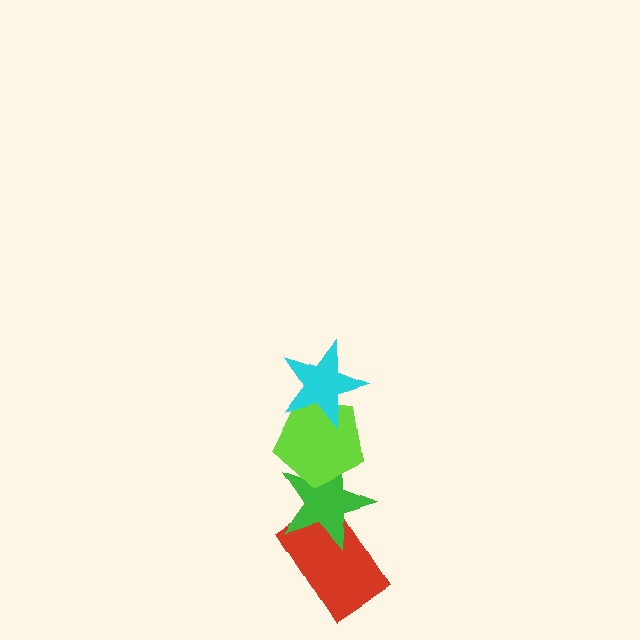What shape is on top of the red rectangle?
The green star is on top of the red rectangle.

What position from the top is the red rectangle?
The red rectangle is 4th from the top.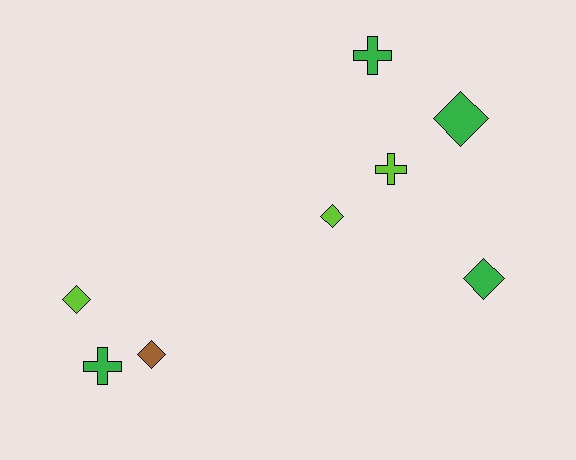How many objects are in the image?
There are 8 objects.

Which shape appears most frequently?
Diamond, with 5 objects.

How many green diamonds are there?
There are 2 green diamonds.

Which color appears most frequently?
Green, with 4 objects.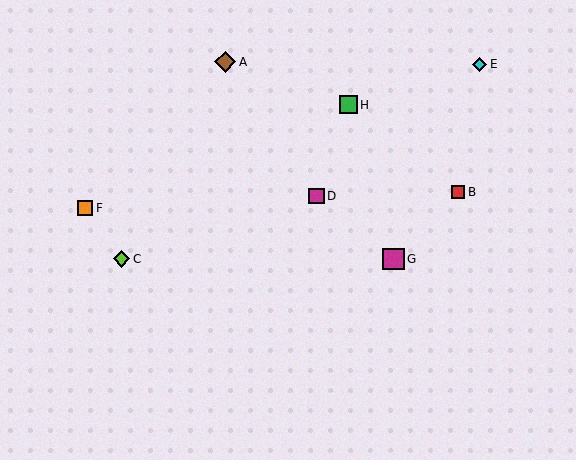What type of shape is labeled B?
Shape B is a red square.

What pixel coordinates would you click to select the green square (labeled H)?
Click at (348, 105) to select the green square H.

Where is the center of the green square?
The center of the green square is at (348, 105).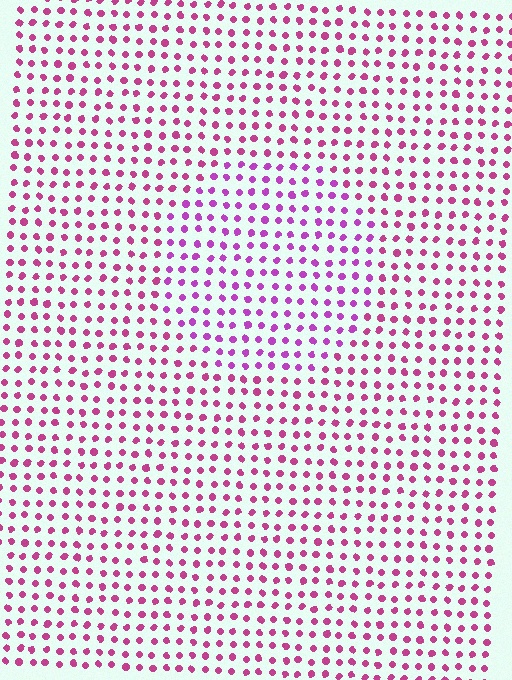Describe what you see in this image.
The image is filled with small magenta elements in a uniform arrangement. A circle-shaped region is visible where the elements are tinted to a slightly different hue, forming a subtle color boundary.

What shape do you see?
I see a circle.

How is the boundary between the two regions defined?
The boundary is defined purely by a slight shift in hue (about 26 degrees). Spacing, size, and orientation are identical on both sides.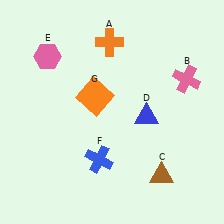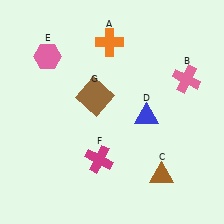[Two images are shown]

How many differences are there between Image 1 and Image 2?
There are 2 differences between the two images.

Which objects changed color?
F changed from blue to magenta. G changed from orange to brown.